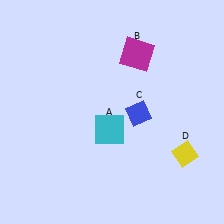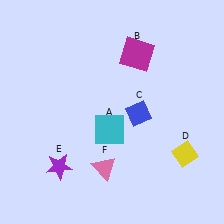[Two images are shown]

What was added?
A purple star (E), a pink triangle (F) were added in Image 2.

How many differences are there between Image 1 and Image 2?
There are 2 differences between the two images.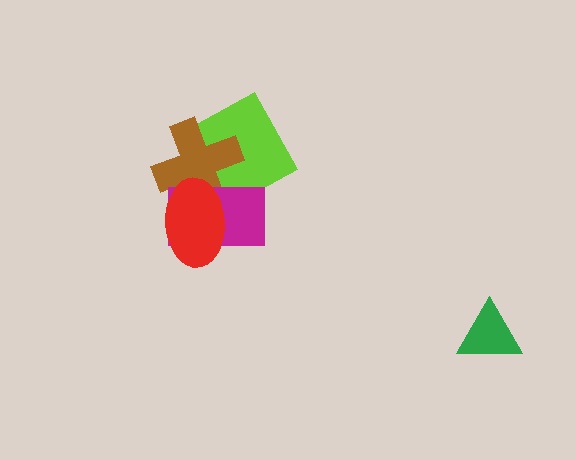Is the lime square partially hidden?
Yes, it is partially covered by another shape.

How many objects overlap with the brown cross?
3 objects overlap with the brown cross.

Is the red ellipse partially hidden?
No, no other shape covers it.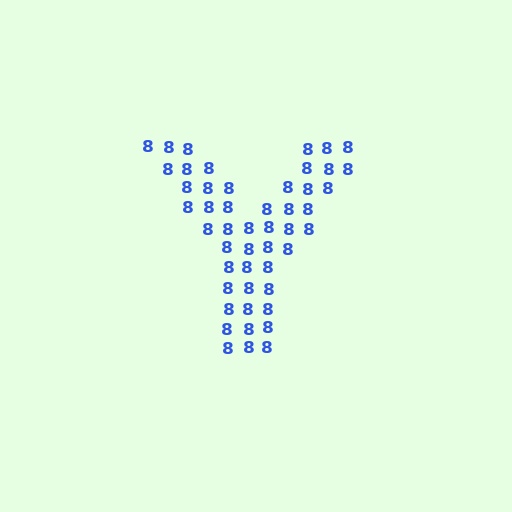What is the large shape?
The large shape is the letter Y.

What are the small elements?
The small elements are digit 8's.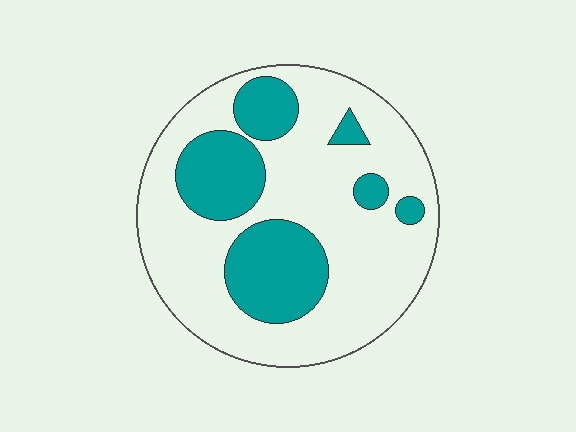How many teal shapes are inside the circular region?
6.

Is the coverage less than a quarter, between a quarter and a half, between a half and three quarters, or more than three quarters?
Between a quarter and a half.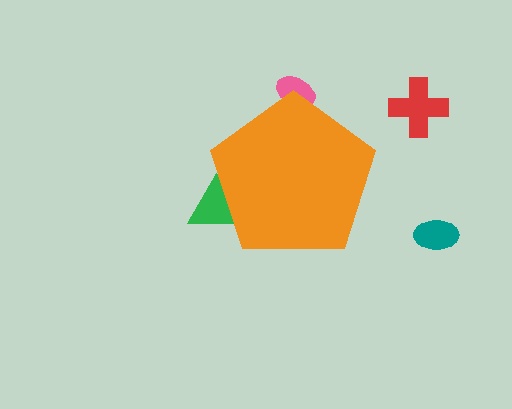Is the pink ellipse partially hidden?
Yes, the pink ellipse is partially hidden behind the orange pentagon.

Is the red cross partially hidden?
No, the red cross is fully visible.